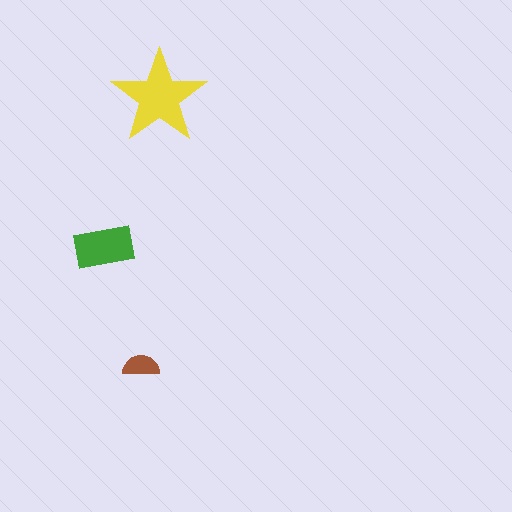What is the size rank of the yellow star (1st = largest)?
1st.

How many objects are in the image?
There are 3 objects in the image.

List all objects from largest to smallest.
The yellow star, the green rectangle, the brown semicircle.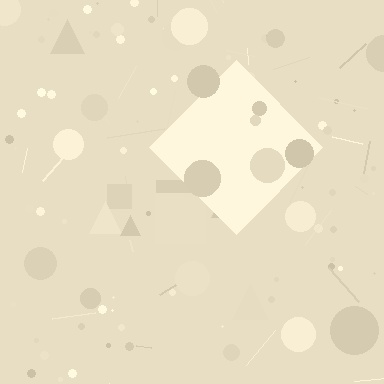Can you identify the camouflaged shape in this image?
The camouflaged shape is a diamond.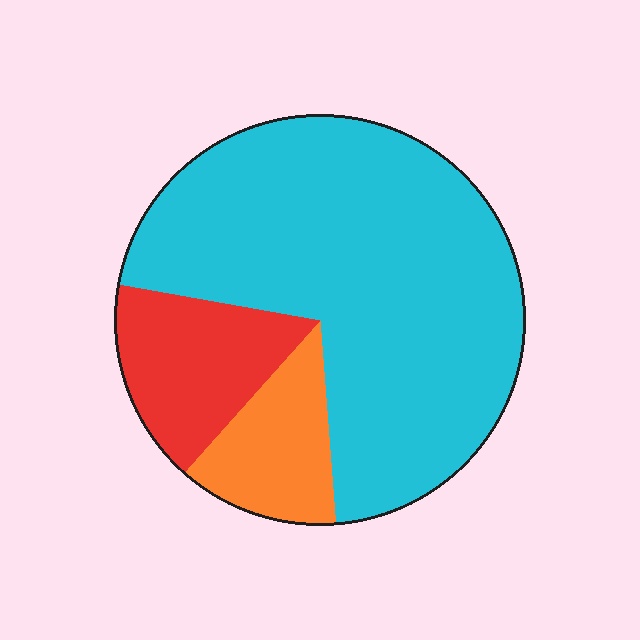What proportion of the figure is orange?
Orange takes up less than a quarter of the figure.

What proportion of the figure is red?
Red takes up about one sixth (1/6) of the figure.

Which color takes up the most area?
Cyan, at roughly 70%.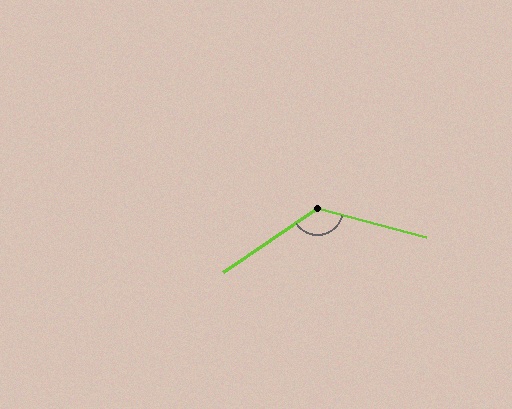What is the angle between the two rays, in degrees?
Approximately 131 degrees.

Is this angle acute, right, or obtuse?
It is obtuse.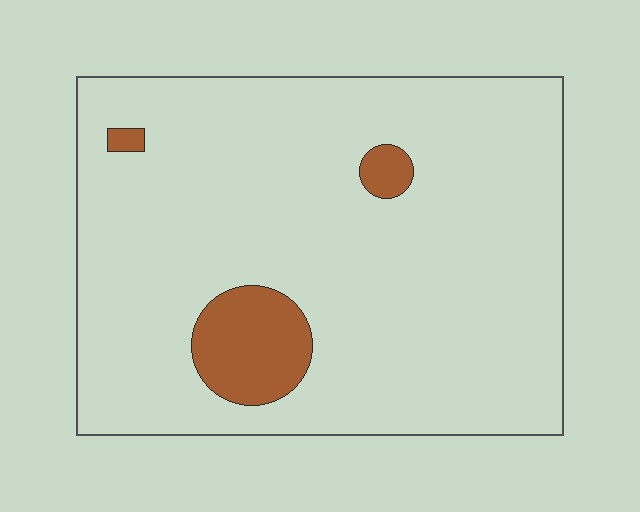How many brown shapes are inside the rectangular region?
3.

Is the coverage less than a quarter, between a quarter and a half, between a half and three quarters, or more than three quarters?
Less than a quarter.